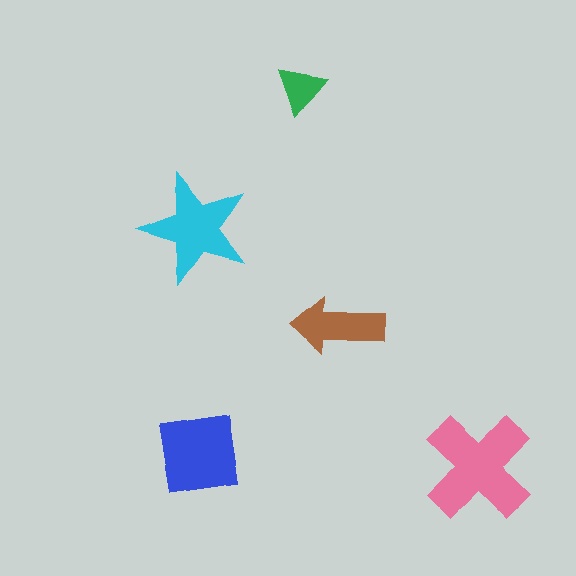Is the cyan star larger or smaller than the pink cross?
Smaller.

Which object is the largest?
The pink cross.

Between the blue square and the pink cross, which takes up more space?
The pink cross.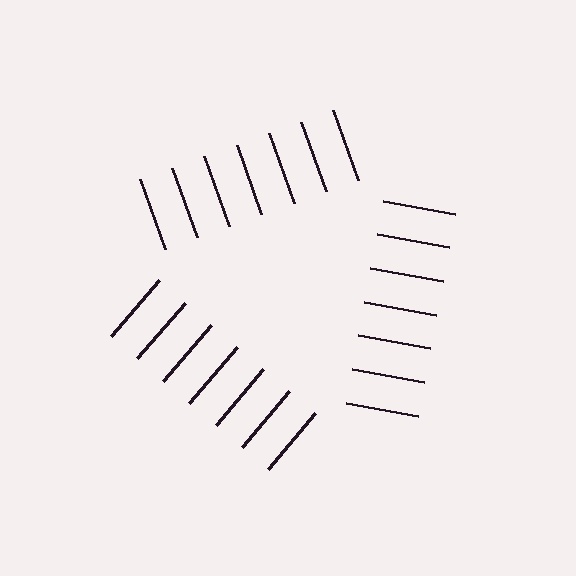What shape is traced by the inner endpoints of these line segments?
An illusory triangle — the line segments terminate on its edges but no continuous stroke is drawn.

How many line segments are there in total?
21 — 7 along each of the 3 edges.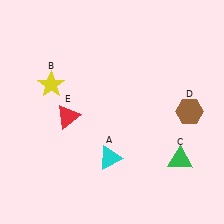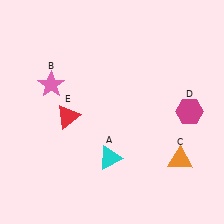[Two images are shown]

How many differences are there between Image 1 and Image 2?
There are 3 differences between the two images.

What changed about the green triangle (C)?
In Image 1, C is green. In Image 2, it changed to orange.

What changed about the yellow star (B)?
In Image 1, B is yellow. In Image 2, it changed to pink.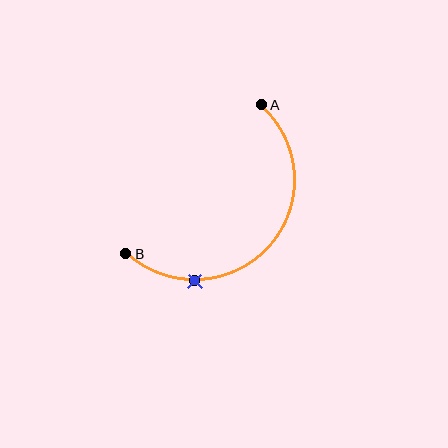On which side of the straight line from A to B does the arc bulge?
The arc bulges below and to the right of the straight line connecting A and B.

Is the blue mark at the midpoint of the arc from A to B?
No. The blue mark lies on the arc but is closer to endpoint B. The arc midpoint would be at the point on the curve equidistant along the arc from both A and B.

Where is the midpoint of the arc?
The arc midpoint is the point on the curve farthest from the straight line joining A and B. It sits below and to the right of that line.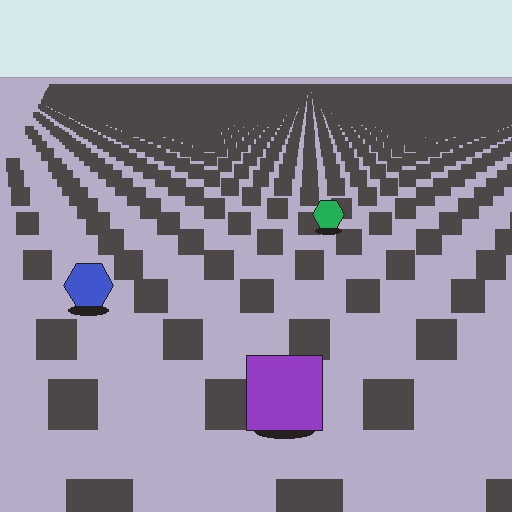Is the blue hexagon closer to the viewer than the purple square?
No. The purple square is closer — you can tell from the texture gradient: the ground texture is coarser near it.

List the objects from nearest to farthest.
From nearest to farthest: the purple square, the blue hexagon, the green hexagon.